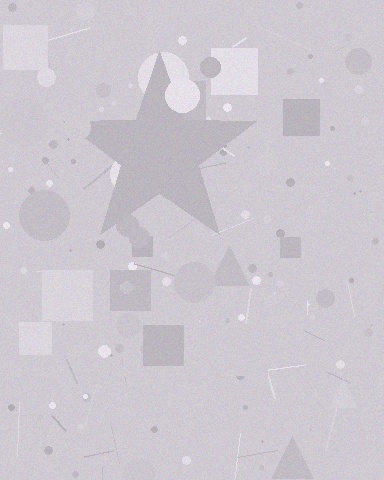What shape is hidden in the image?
A star is hidden in the image.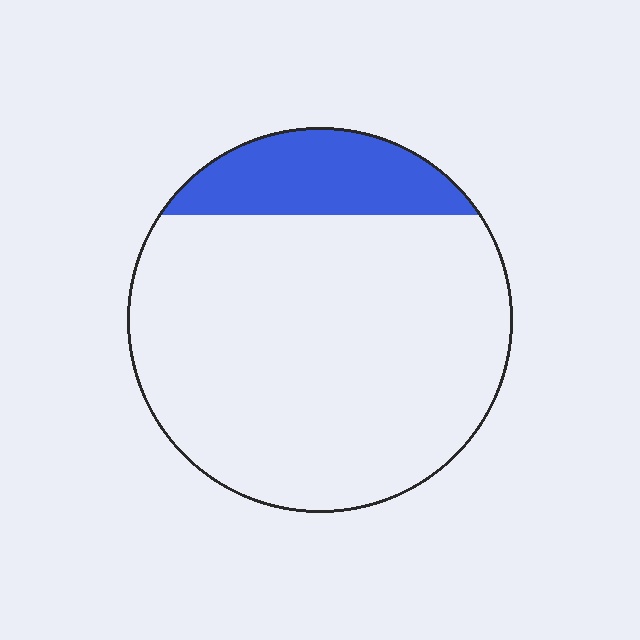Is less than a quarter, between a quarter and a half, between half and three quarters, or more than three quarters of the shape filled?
Less than a quarter.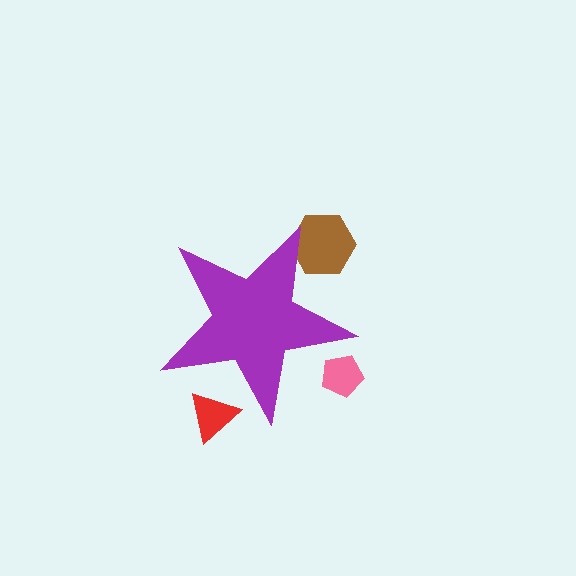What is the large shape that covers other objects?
A purple star.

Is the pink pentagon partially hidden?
Yes, the pink pentagon is partially hidden behind the purple star.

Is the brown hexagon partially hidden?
Yes, the brown hexagon is partially hidden behind the purple star.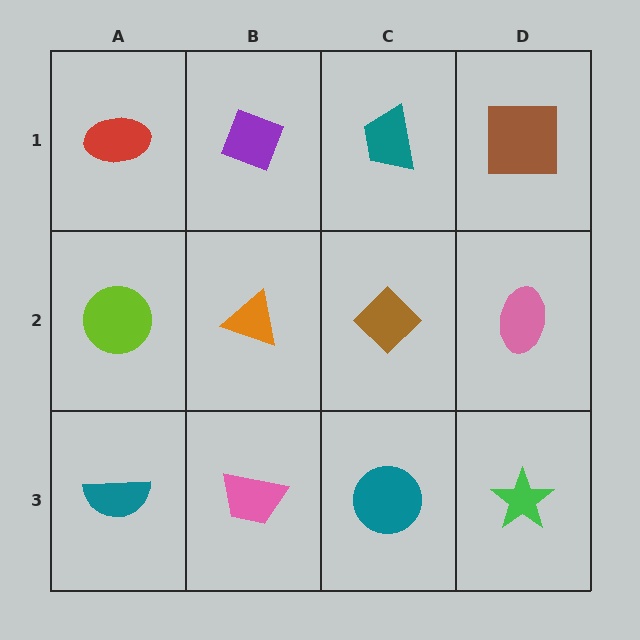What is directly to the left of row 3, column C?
A pink trapezoid.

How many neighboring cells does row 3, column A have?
2.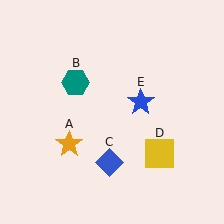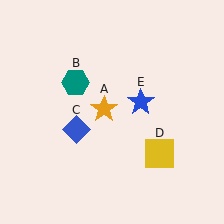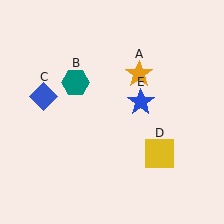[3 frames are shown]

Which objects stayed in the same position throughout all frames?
Teal hexagon (object B) and yellow square (object D) and blue star (object E) remained stationary.